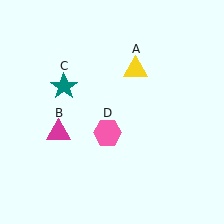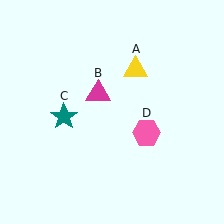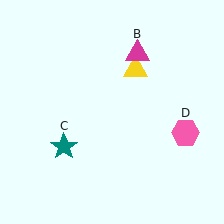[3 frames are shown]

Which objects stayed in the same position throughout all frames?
Yellow triangle (object A) remained stationary.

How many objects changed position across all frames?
3 objects changed position: magenta triangle (object B), teal star (object C), pink hexagon (object D).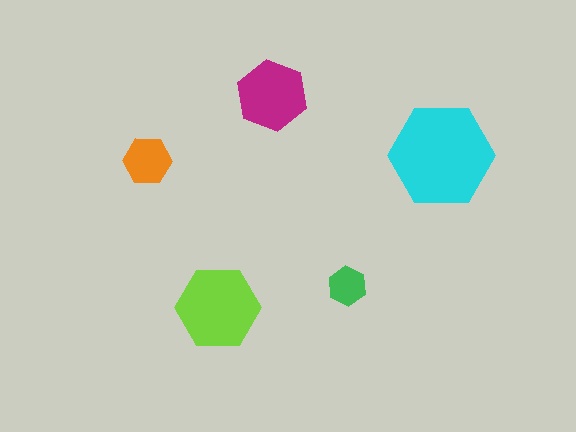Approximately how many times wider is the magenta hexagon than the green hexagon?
About 2 times wider.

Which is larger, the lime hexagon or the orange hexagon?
The lime one.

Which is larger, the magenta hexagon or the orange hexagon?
The magenta one.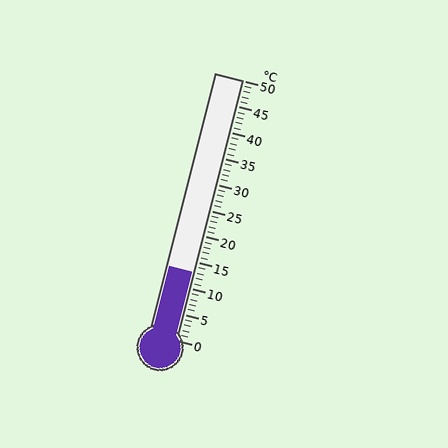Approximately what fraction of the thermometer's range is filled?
The thermometer is filled to approximately 25% of its range.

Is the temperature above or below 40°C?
The temperature is below 40°C.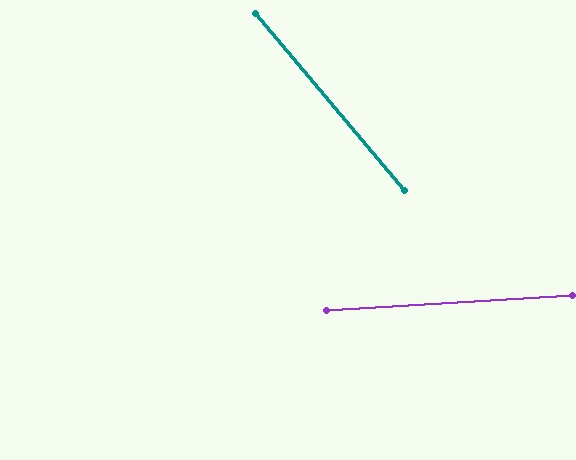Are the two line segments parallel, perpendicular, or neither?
Neither parallel nor perpendicular — they differ by about 53°.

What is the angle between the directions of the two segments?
Approximately 53 degrees.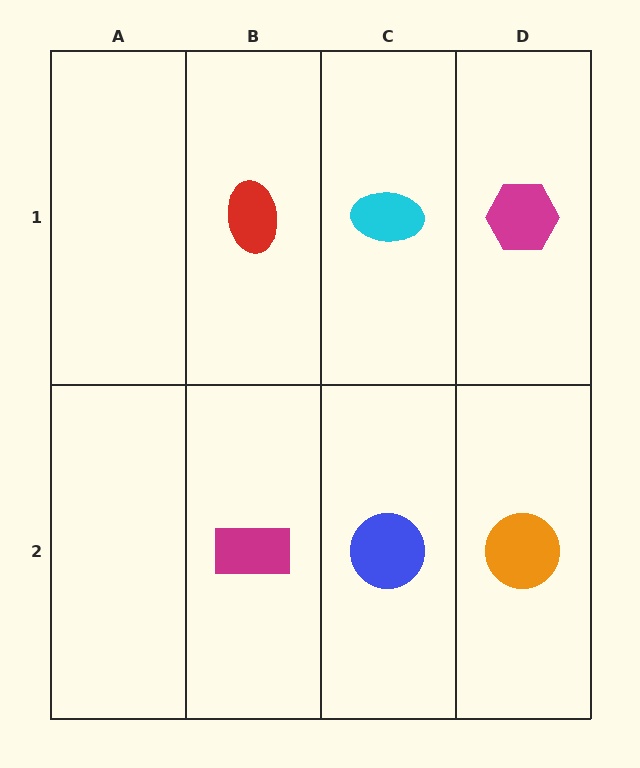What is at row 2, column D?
An orange circle.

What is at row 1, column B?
A red ellipse.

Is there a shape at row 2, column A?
No, that cell is empty.